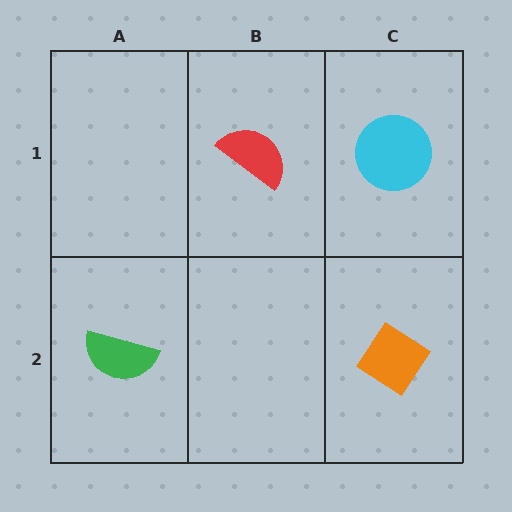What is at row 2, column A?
A green semicircle.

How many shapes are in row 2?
2 shapes.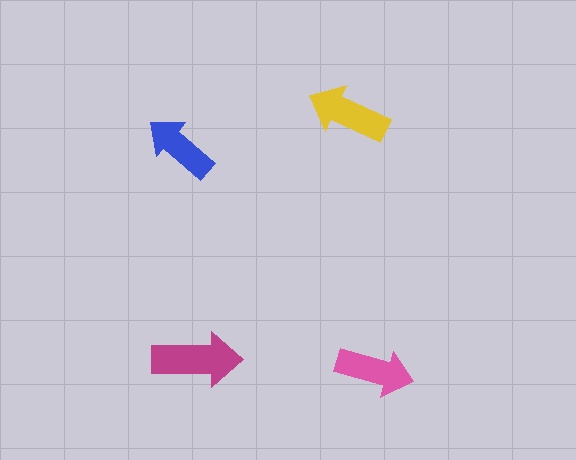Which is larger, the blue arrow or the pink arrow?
The pink one.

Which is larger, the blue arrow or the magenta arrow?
The magenta one.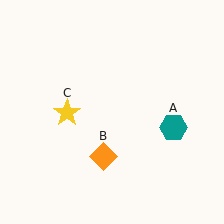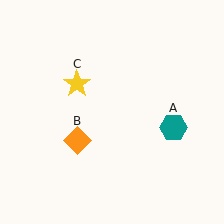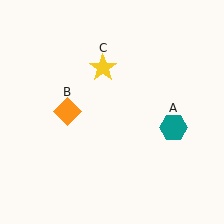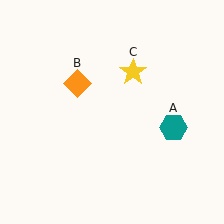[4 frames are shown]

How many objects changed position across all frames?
2 objects changed position: orange diamond (object B), yellow star (object C).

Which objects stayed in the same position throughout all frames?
Teal hexagon (object A) remained stationary.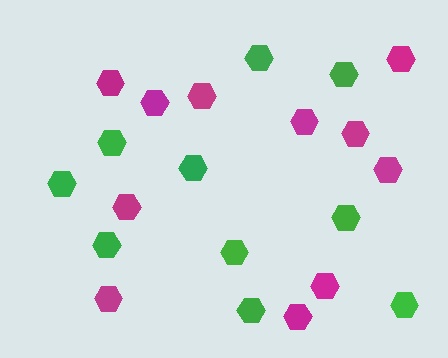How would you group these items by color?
There are 2 groups: one group of magenta hexagons (11) and one group of green hexagons (10).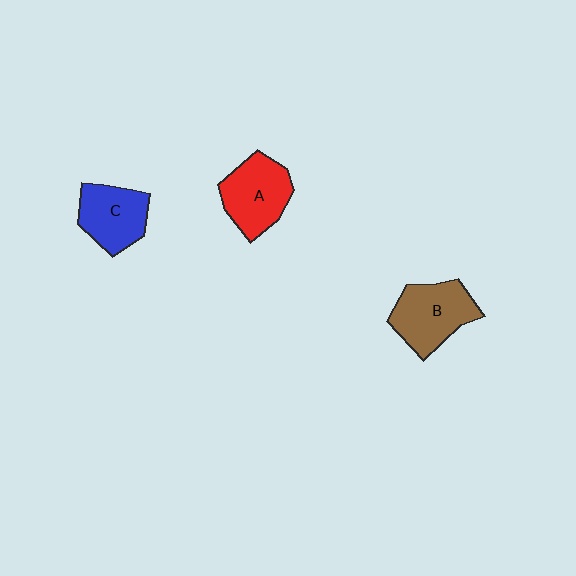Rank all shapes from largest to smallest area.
From largest to smallest: B (brown), A (red), C (blue).